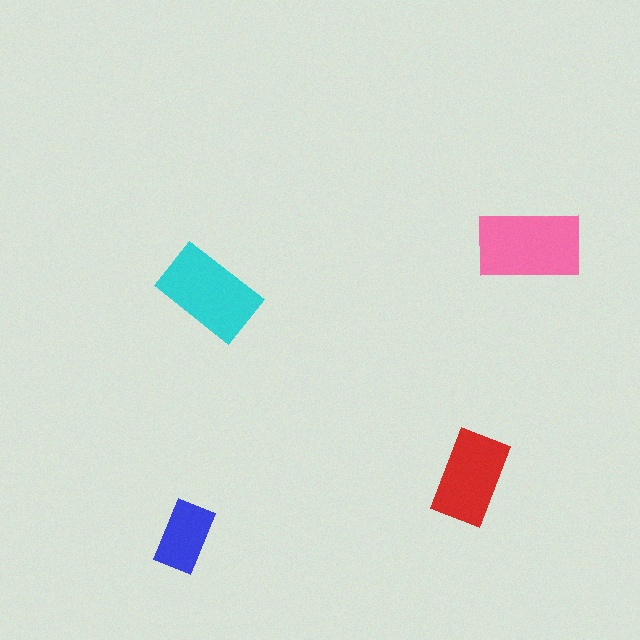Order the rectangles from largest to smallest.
the pink one, the cyan one, the red one, the blue one.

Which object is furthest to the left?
The blue rectangle is leftmost.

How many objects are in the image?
There are 4 objects in the image.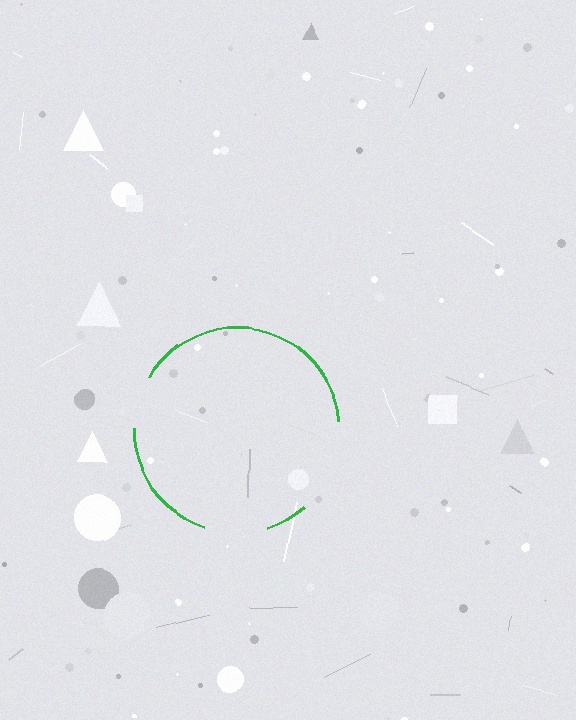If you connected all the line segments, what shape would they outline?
They would outline a circle.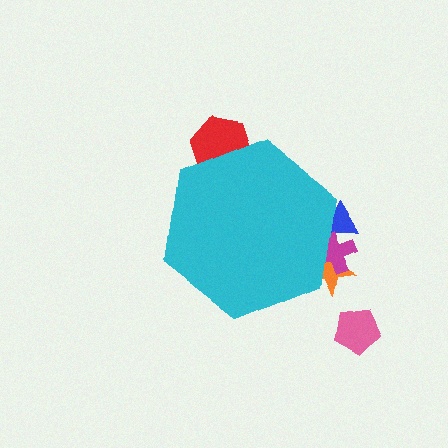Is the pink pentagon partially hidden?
No, the pink pentagon is fully visible.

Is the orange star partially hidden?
Yes, the orange star is partially hidden behind the cyan hexagon.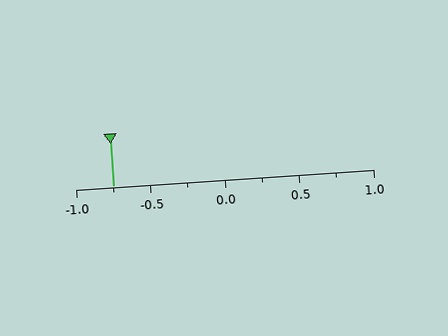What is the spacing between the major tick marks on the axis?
The major ticks are spaced 0.5 apart.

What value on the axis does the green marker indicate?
The marker indicates approximately -0.75.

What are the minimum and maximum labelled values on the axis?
The axis runs from -1.0 to 1.0.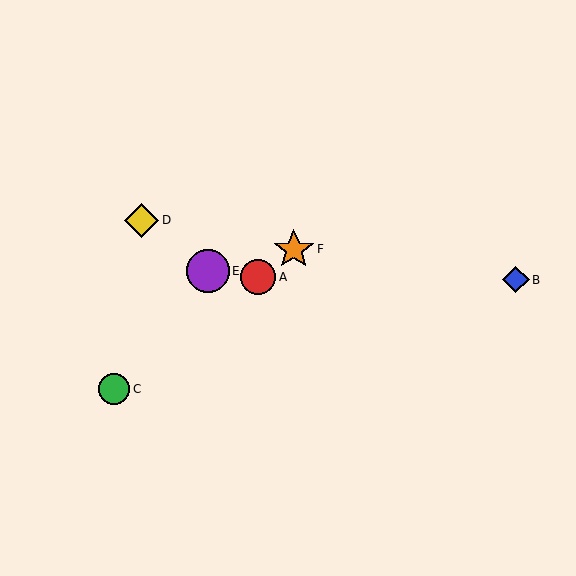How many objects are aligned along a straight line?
3 objects (A, C, F) are aligned along a straight line.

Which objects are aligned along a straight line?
Objects A, C, F are aligned along a straight line.